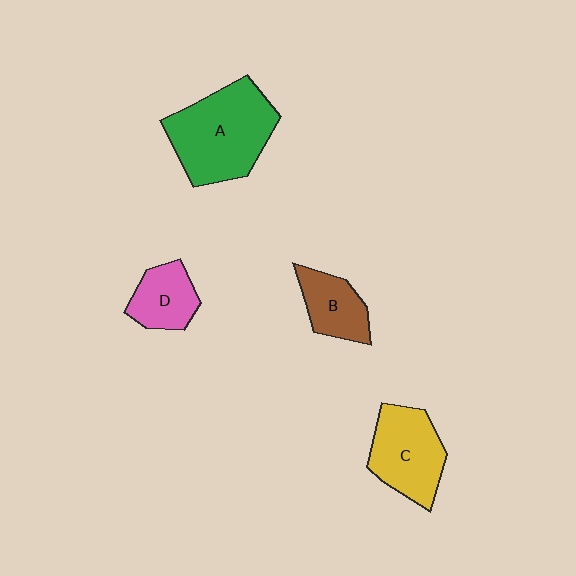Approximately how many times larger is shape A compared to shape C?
Approximately 1.4 times.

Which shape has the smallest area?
Shape D (pink).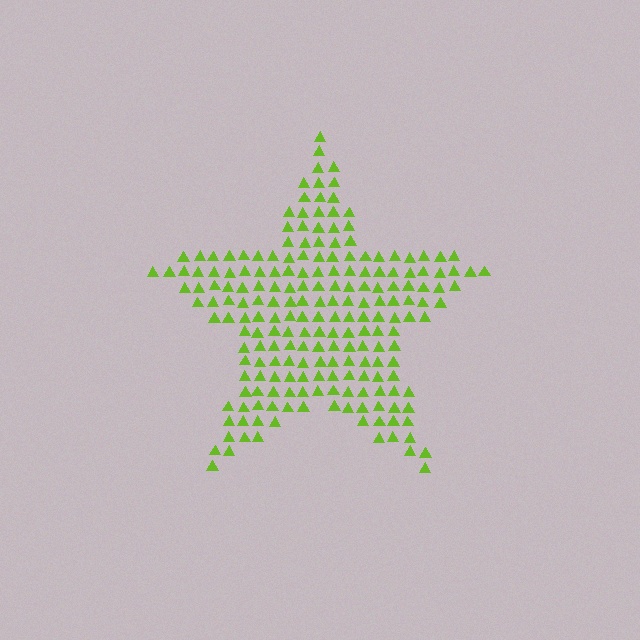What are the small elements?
The small elements are triangles.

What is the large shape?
The large shape is a star.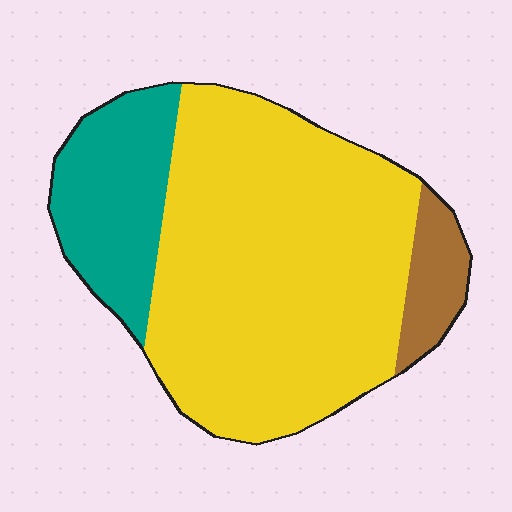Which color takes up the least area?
Brown, at roughly 10%.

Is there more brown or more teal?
Teal.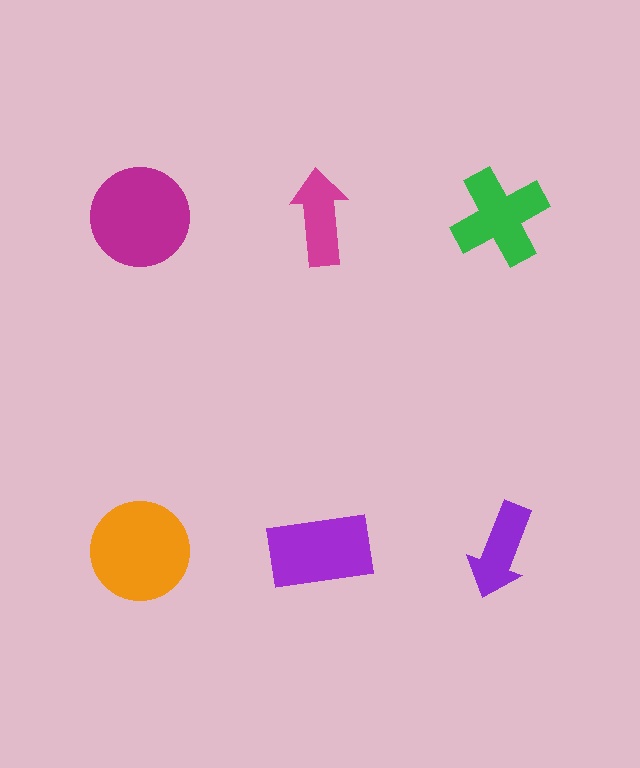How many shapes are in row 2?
3 shapes.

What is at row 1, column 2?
A magenta arrow.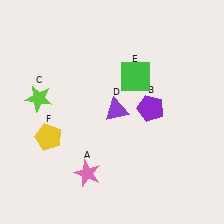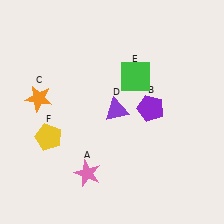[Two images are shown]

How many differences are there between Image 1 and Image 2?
There is 1 difference between the two images.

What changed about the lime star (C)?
In Image 1, C is lime. In Image 2, it changed to orange.